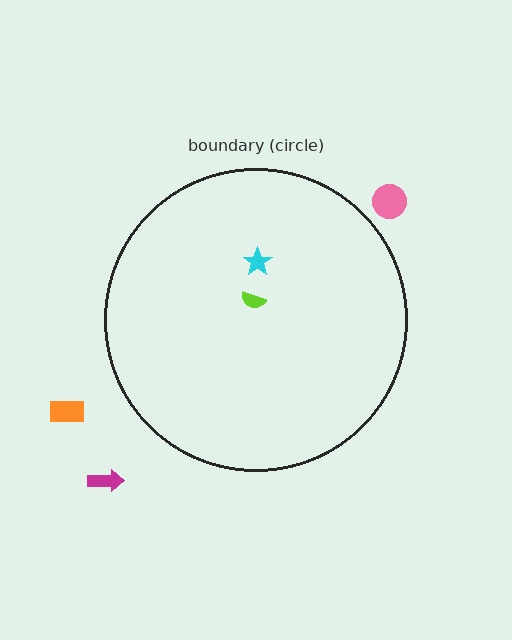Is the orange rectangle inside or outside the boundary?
Outside.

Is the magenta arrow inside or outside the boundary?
Outside.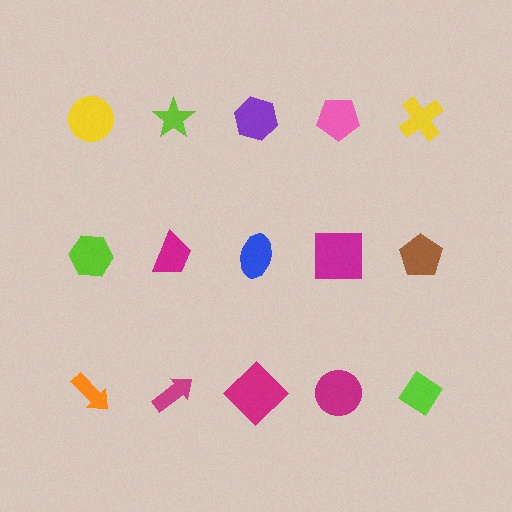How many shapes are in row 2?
5 shapes.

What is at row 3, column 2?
A magenta arrow.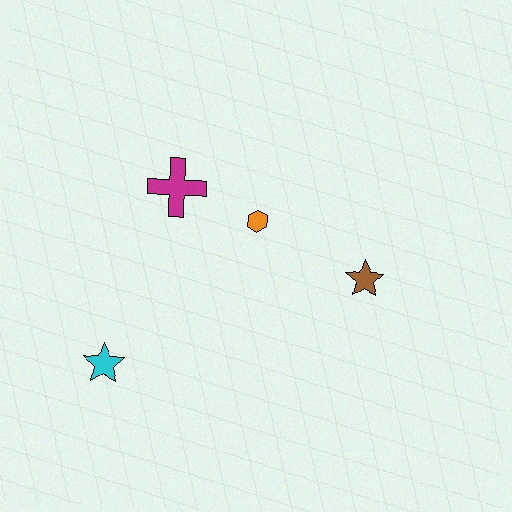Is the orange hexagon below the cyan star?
No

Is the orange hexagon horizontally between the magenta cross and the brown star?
Yes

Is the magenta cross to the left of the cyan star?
No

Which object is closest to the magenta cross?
The orange hexagon is closest to the magenta cross.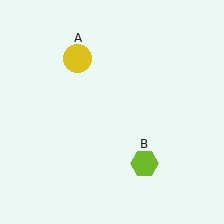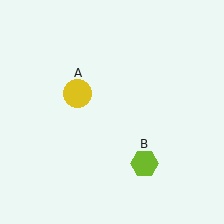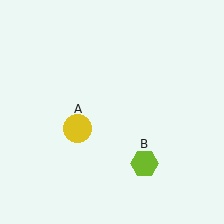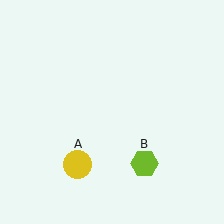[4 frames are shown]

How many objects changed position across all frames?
1 object changed position: yellow circle (object A).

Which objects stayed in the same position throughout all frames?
Lime hexagon (object B) remained stationary.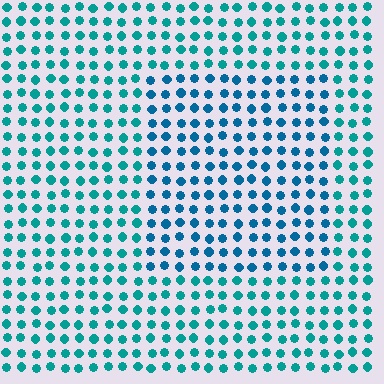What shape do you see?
I see a rectangle.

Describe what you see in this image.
The image is filled with small teal elements in a uniform arrangement. A rectangle-shaped region is visible where the elements are tinted to a slightly different hue, forming a subtle color boundary.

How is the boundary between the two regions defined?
The boundary is defined purely by a slight shift in hue (about 24 degrees). Spacing, size, and orientation are identical on both sides.